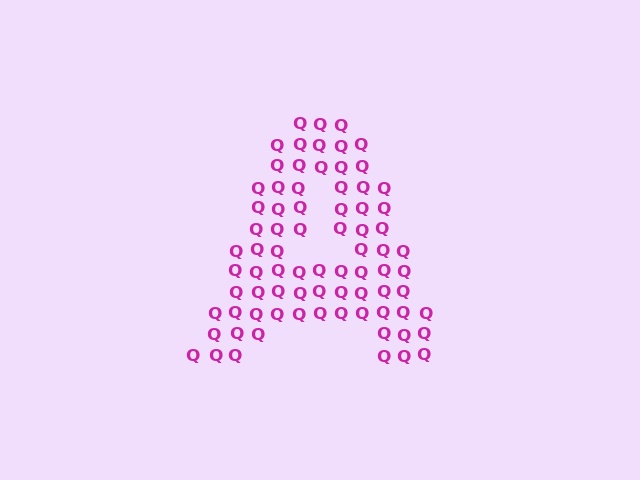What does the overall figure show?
The overall figure shows the letter A.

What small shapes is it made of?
It is made of small letter Q's.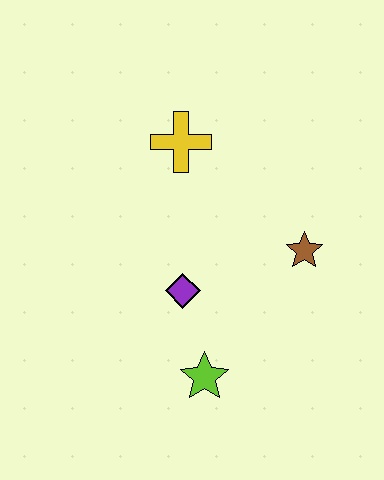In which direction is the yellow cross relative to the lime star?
The yellow cross is above the lime star.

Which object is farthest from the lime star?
The yellow cross is farthest from the lime star.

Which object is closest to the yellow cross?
The purple diamond is closest to the yellow cross.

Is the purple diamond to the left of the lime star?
Yes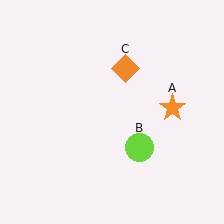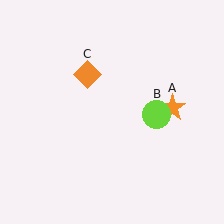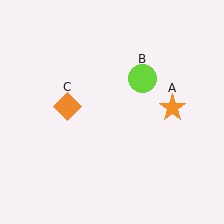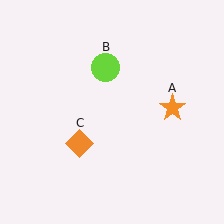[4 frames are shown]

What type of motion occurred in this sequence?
The lime circle (object B), orange diamond (object C) rotated counterclockwise around the center of the scene.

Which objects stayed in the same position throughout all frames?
Orange star (object A) remained stationary.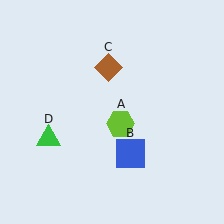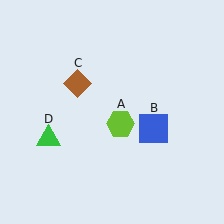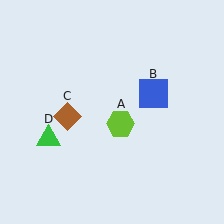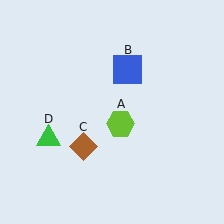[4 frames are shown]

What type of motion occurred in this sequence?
The blue square (object B), brown diamond (object C) rotated counterclockwise around the center of the scene.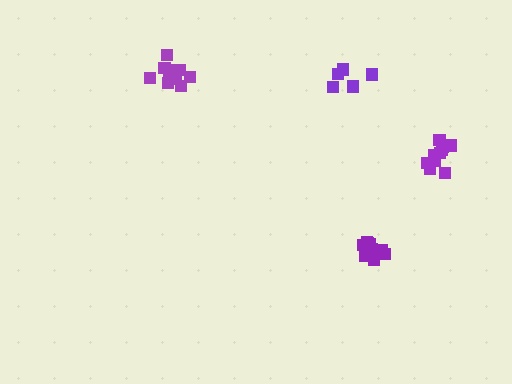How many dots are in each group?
Group 1: 11 dots, Group 2: 10 dots, Group 3: 11 dots, Group 4: 6 dots (38 total).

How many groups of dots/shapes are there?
There are 4 groups.